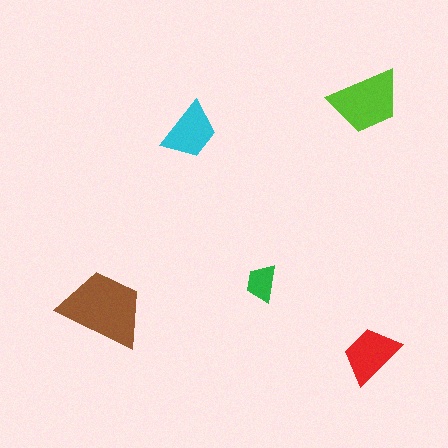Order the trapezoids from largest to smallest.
the brown one, the lime one, the red one, the cyan one, the green one.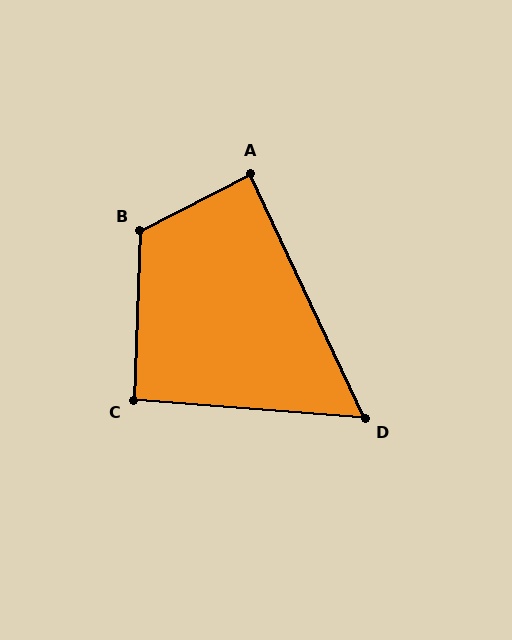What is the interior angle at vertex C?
Approximately 92 degrees (approximately right).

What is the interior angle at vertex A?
Approximately 88 degrees (approximately right).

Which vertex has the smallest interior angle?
D, at approximately 61 degrees.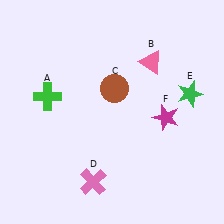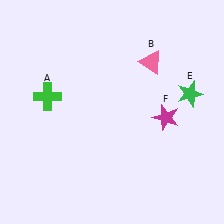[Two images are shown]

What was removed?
The brown circle (C), the pink cross (D) were removed in Image 2.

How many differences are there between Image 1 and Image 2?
There are 2 differences between the two images.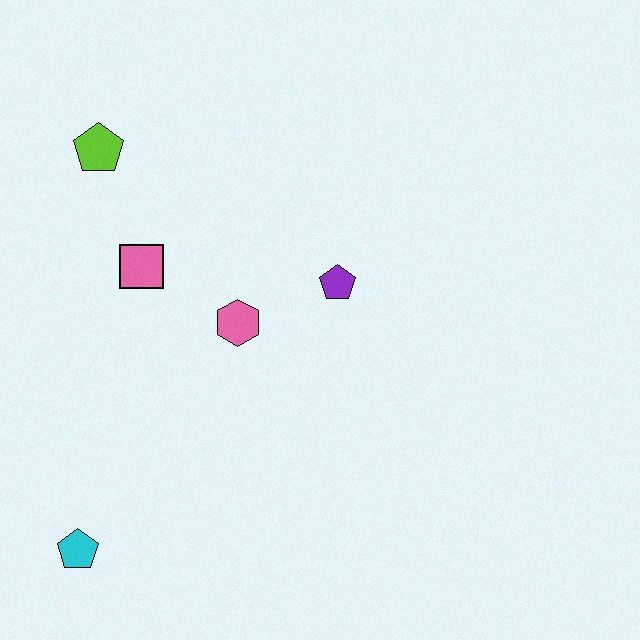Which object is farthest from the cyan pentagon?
The lime pentagon is farthest from the cyan pentagon.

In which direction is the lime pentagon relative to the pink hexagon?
The lime pentagon is above the pink hexagon.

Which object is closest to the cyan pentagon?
The pink hexagon is closest to the cyan pentagon.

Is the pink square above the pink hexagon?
Yes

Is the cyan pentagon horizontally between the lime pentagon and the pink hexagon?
No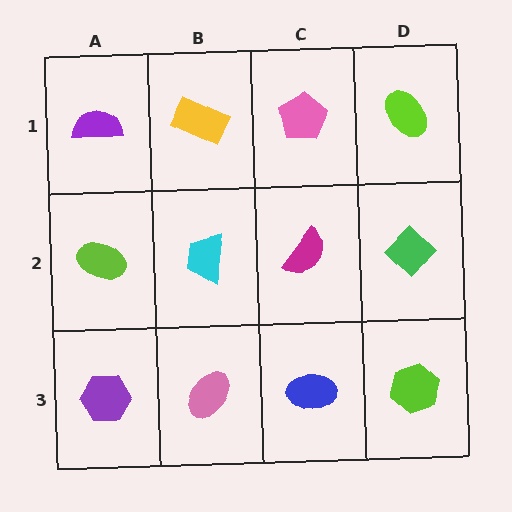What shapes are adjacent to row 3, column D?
A green diamond (row 2, column D), a blue ellipse (row 3, column C).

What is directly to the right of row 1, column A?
A yellow rectangle.